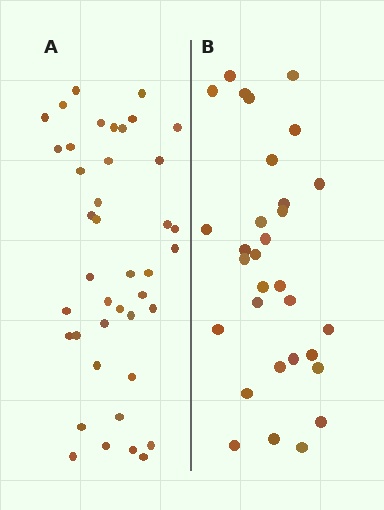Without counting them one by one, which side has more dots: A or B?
Region A (the left region) has more dots.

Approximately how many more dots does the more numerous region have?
Region A has roughly 10 or so more dots than region B.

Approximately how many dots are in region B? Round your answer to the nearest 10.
About 30 dots. (The exact count is 31, which rounds to 30.)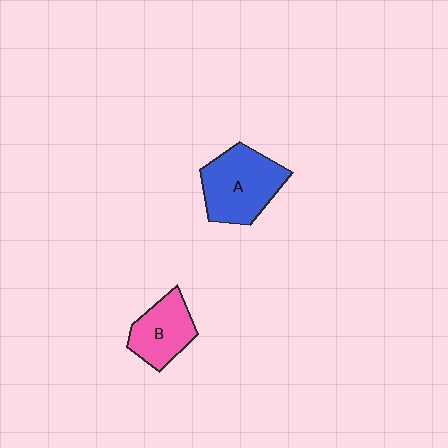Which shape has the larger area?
Shape A (blue).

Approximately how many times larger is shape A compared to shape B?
Approximately 1.4 times.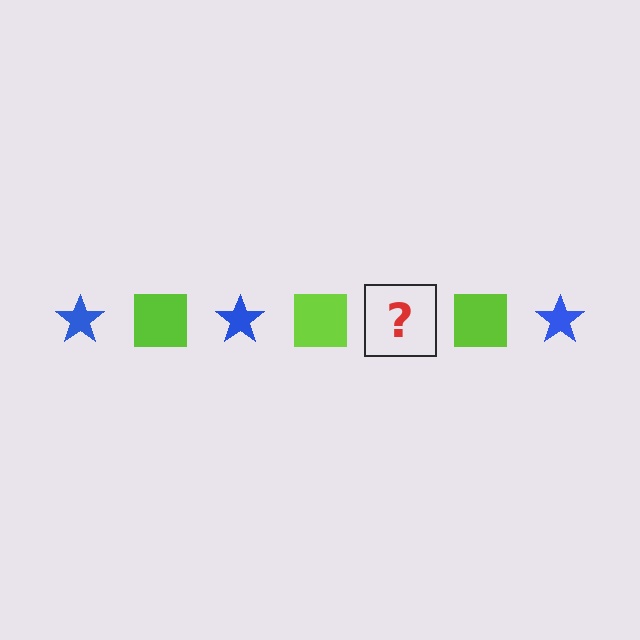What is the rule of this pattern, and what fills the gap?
The rule is that the pattern alternates between blue star and lime square. The gap should be filled with a blue star.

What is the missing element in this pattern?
The missing element is a blue star.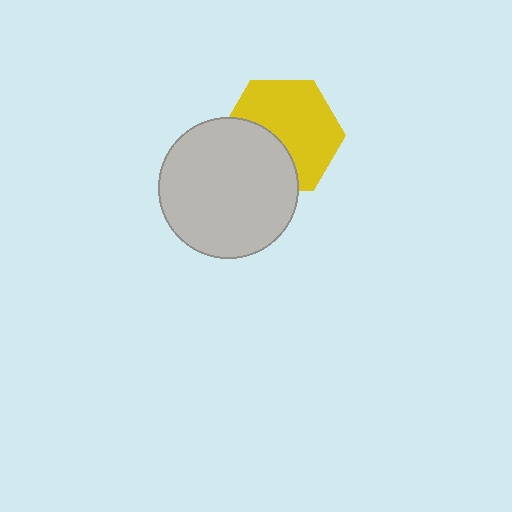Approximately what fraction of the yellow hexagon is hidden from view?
Roughly 37% of the yellow hexagon is hidden behind the light gray circle.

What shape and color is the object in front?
The object in front is a light gray circle.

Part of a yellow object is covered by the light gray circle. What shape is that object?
It is a hexagon.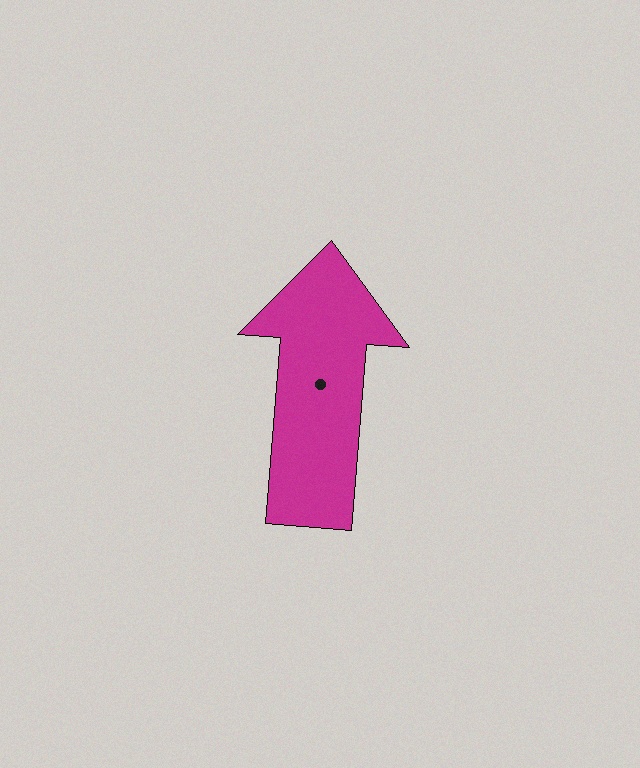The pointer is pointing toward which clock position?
Roughly 12 o'clock.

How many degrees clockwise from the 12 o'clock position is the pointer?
Approximately 5 degrees.